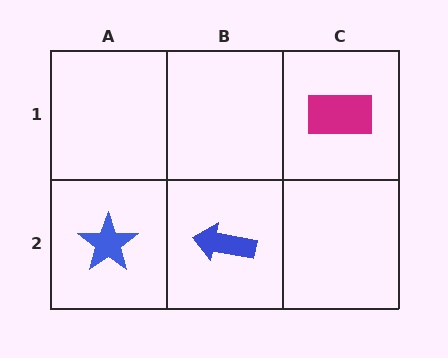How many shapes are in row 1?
1 shape.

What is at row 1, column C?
A magenta rectangle.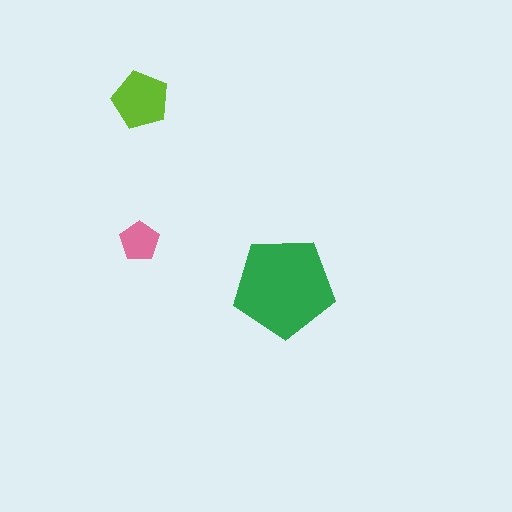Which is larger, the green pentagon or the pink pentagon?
The green one.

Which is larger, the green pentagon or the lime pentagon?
The green one.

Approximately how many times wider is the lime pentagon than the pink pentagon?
About 1.5 times wider.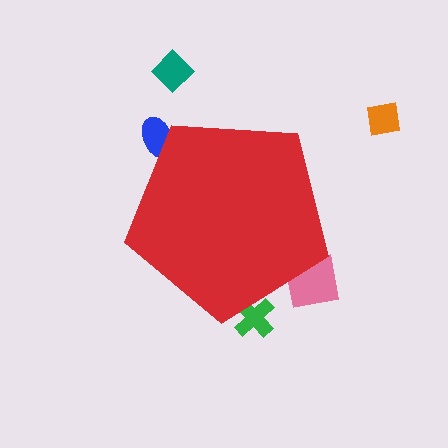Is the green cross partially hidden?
Yes, the green cross is partially hidden behind the red pentagon.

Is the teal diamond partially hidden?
No, the teal diamond is fully visible.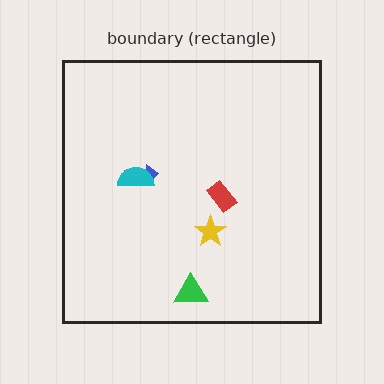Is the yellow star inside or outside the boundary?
Inside.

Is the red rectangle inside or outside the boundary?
Inside.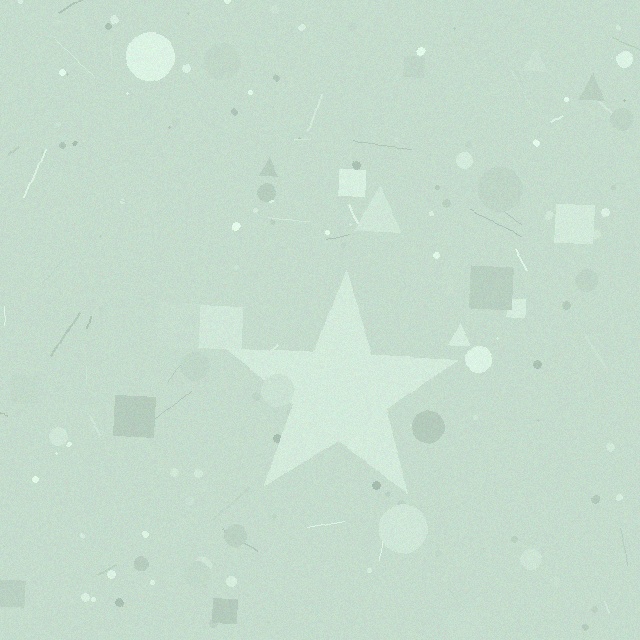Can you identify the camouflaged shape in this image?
The camouflaged shape is a star.